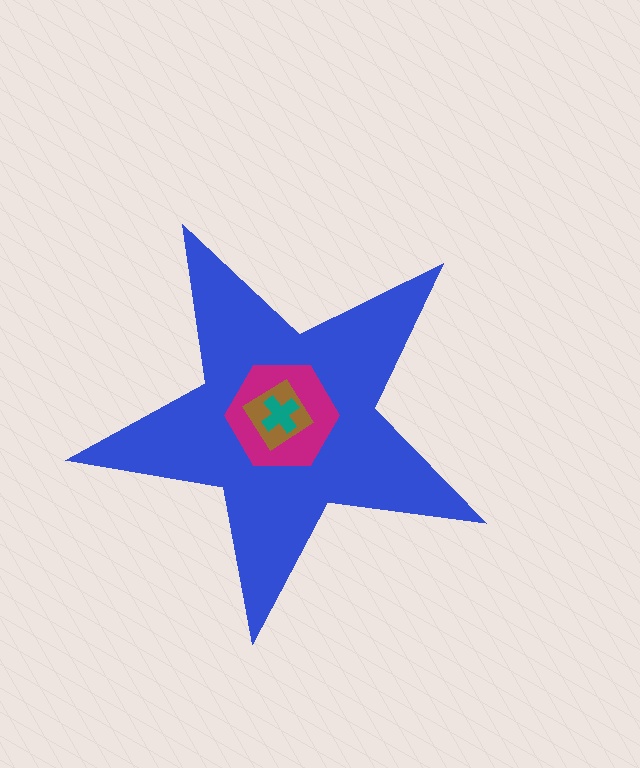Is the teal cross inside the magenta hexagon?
Yes.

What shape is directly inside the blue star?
The magenta hexagon.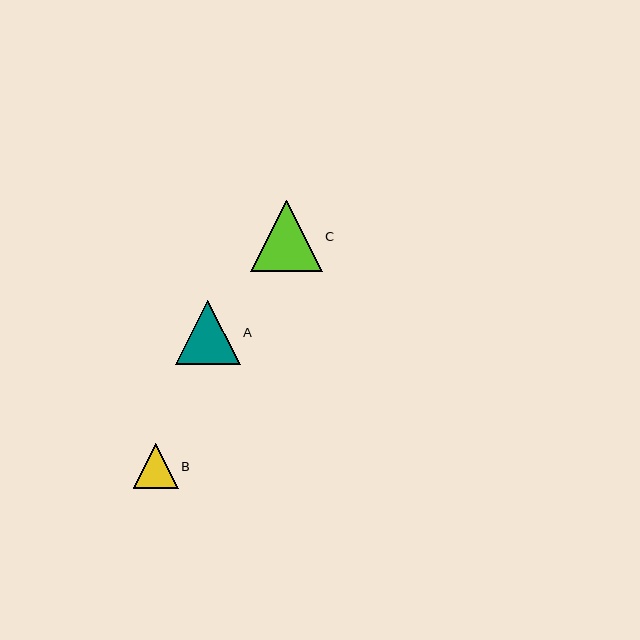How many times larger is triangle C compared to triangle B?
Triangle C is approximately 1.6 times the size of triangle B.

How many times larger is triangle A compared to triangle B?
Triangle A is approximately 1.4 times the size of triangle B.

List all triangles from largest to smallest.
From largest to smallest: C, A, B.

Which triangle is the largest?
Triangle C is the largest with a size of approximately 72 pixels.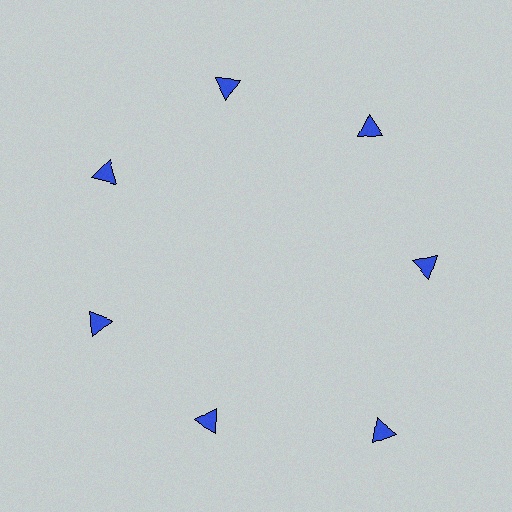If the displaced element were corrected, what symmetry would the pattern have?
It would have 7-fold rotational symmetry — the pattern would map onto itself every 51 degrees.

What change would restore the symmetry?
The symmetry would be restored by moving it inward, back onto the ring so that all 7 triangles sit at equal angles and equal distance from the center.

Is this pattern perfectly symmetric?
No. The 7 blue triangles are arranged in a ring, but one element near the 5 o'clock position is pushed outward from the center, breaking the 7-fold rotational symmetry.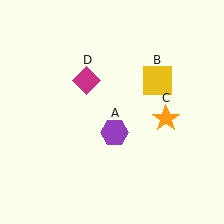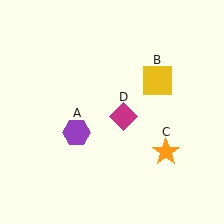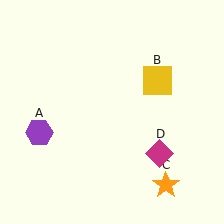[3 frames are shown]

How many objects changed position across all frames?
3 objects changed position: purple hexagon (object A), orange star (object C), magenta diamond (object D).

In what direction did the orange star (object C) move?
The orange star (object C) moved down.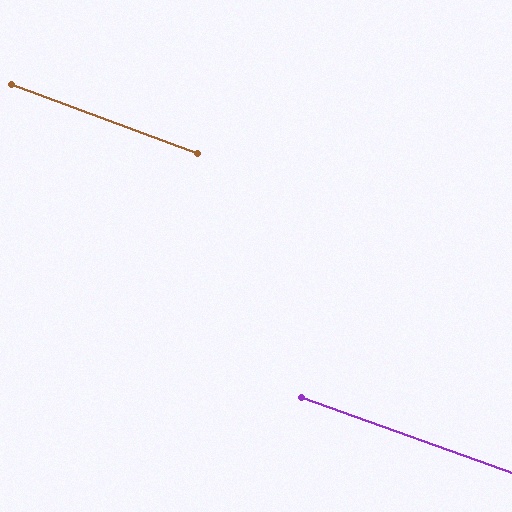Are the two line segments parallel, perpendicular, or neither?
Parallel — their directions differ by only 0.7°.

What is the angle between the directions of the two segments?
Approximately 1 degree.